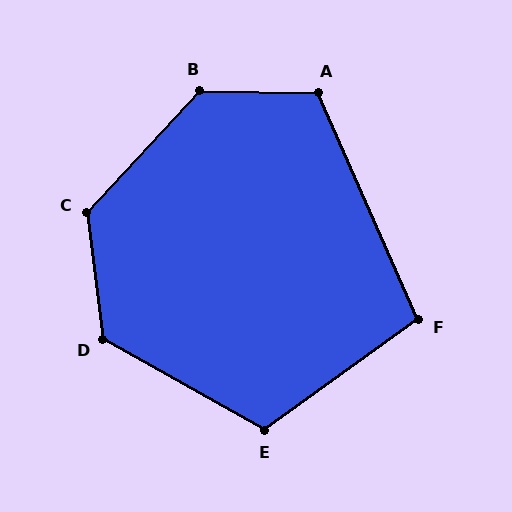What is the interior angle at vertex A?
Approximately 115 degrees (obtuse).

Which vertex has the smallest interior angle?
F, at approximately 102 degrees.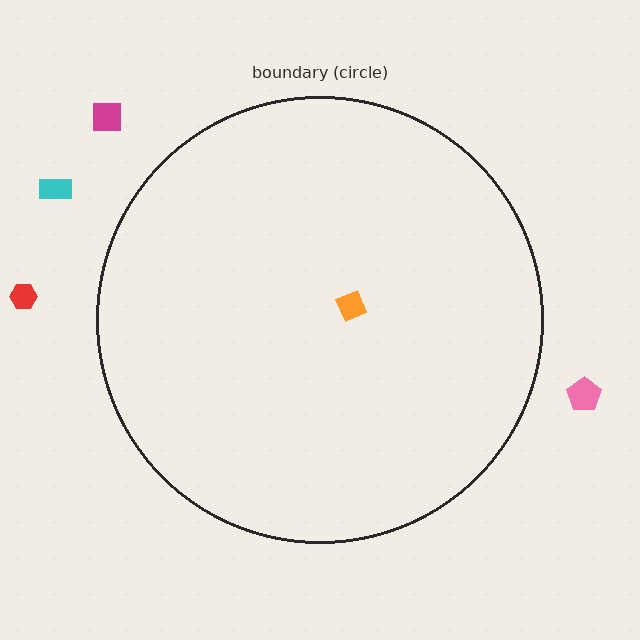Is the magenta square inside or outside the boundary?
Outside.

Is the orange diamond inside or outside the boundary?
Inside.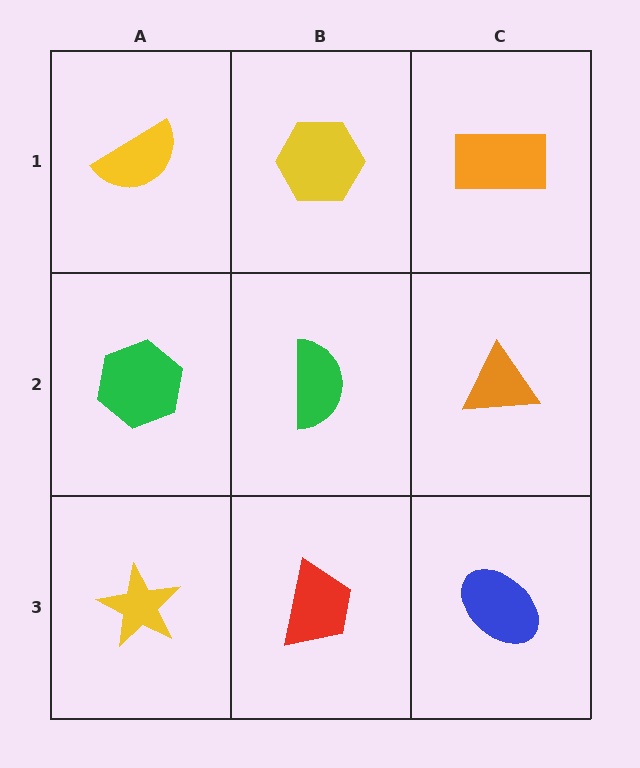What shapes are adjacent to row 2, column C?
An orange rectangle (row 1, column C), a blue ellipse (row 3, column C), a green semicircle (row 2, column B).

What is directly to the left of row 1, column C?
A yellow hexagon.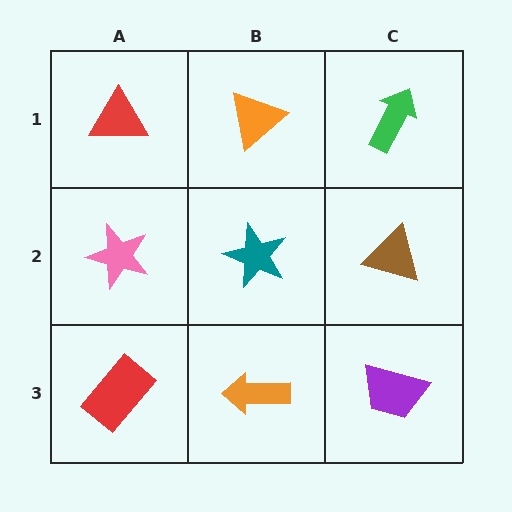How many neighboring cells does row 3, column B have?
3.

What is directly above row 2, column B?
An orange triangle.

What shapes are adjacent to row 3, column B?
A teal star (row 2, column B), a red rectangle (row 3, column A), a purple trapezoid (row 3, column C).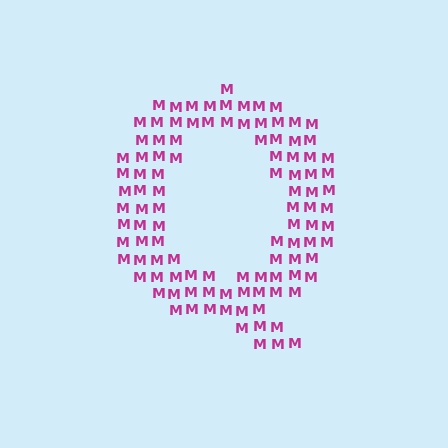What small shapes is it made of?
It is made of small letter M's.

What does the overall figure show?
The overall figure shows the letter Q.